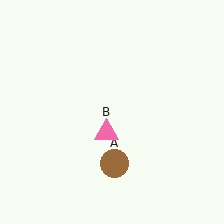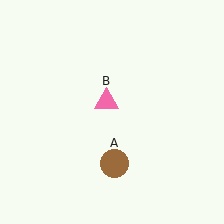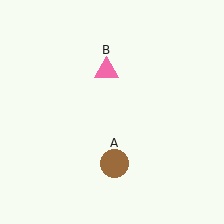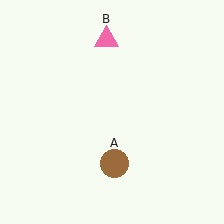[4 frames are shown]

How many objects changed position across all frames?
1 object changed position: pink triangle (object B).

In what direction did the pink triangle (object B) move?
The pink triangle (object B) moved up.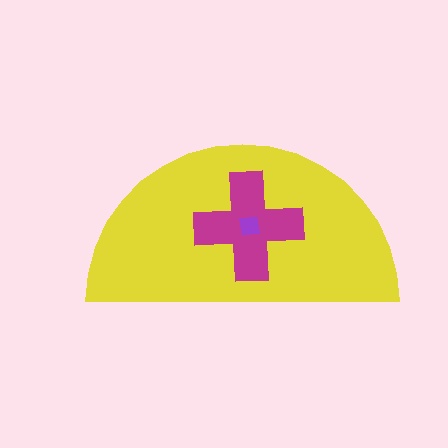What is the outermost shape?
The yellow semicircle.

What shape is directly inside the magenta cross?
The purple square.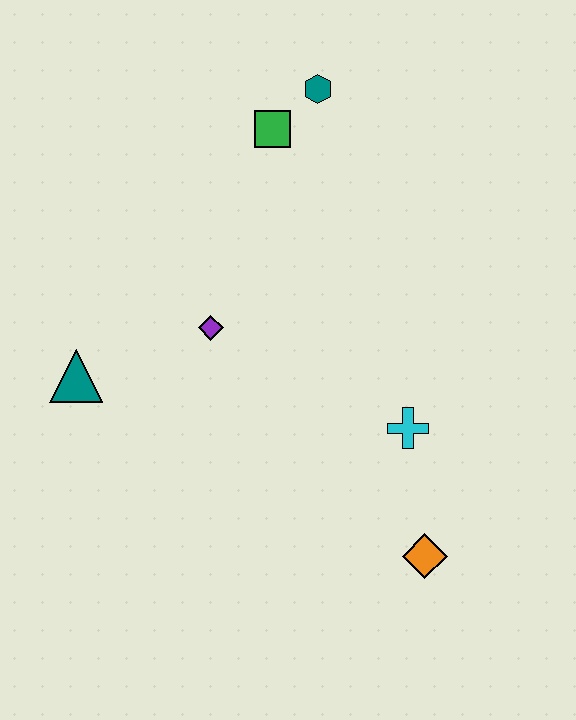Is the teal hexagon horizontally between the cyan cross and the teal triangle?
Yes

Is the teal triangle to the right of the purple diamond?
No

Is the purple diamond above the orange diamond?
Yes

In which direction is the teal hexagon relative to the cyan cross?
The teal hexagon is above the cyan cross.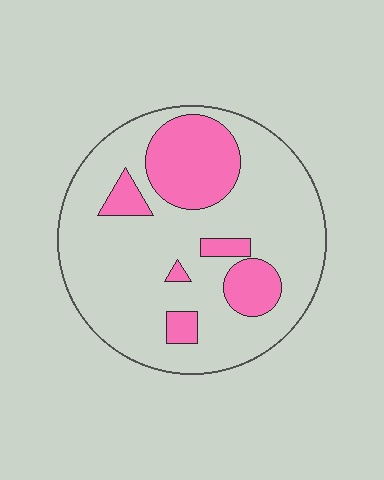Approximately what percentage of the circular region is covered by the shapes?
Approximately 25%.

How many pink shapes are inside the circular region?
6.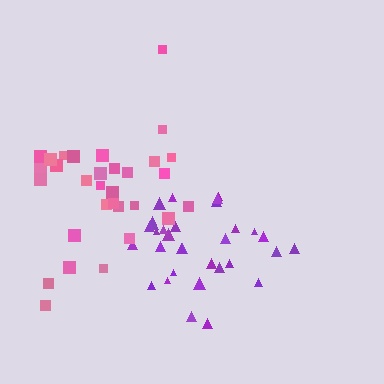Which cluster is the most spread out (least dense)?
Pink.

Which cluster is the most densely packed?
Purple.